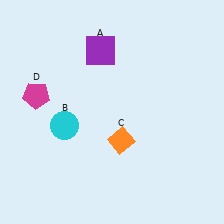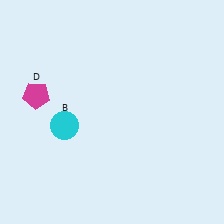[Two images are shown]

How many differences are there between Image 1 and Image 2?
There are 2 differences between the two images.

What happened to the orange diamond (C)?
The orange diamond (C) was removed in Image 2. It was in the bottom-right area of Image 1.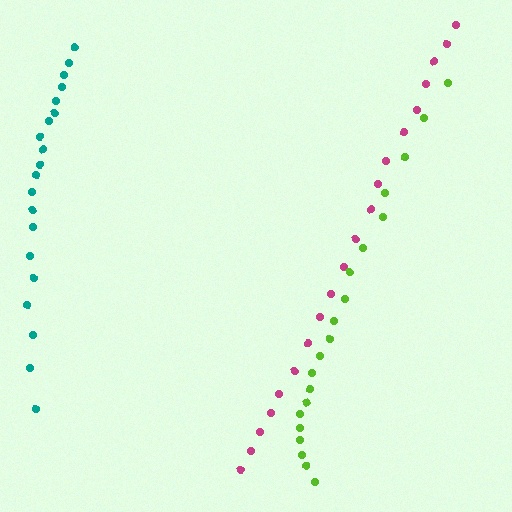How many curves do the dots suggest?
There are 3 distinct paths.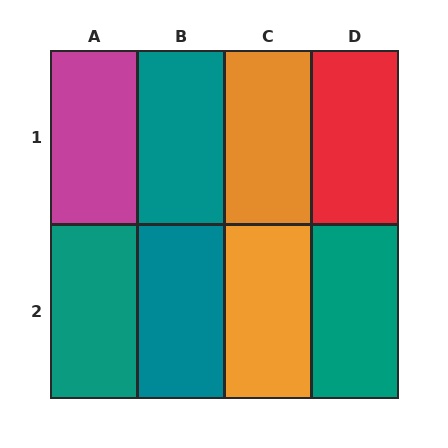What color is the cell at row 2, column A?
Teal.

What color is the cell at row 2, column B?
Teal.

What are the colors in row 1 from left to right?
Magenta, teal, orange, red.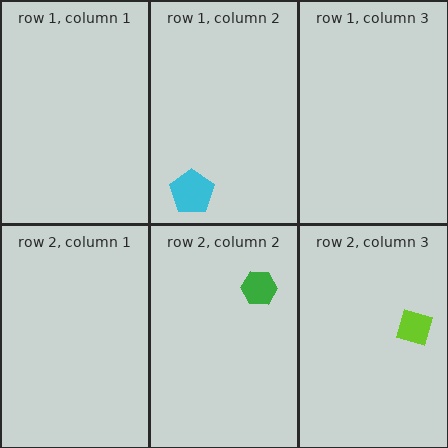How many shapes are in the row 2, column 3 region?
1.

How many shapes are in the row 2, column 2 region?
1.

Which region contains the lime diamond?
The row 2, column 3 region.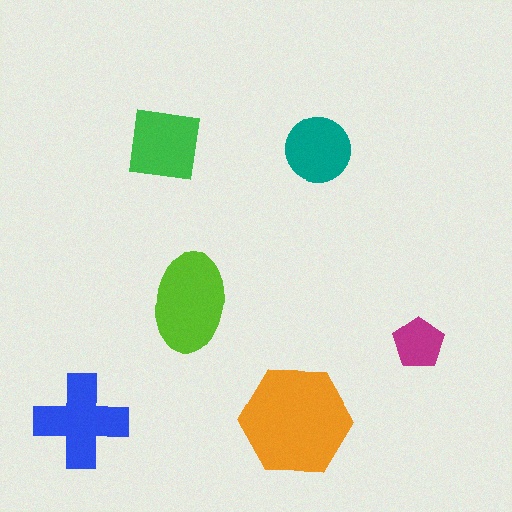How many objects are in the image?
There are 6 objects in the image.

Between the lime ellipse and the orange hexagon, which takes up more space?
The orange hexagon.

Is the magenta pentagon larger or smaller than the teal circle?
Smaller.